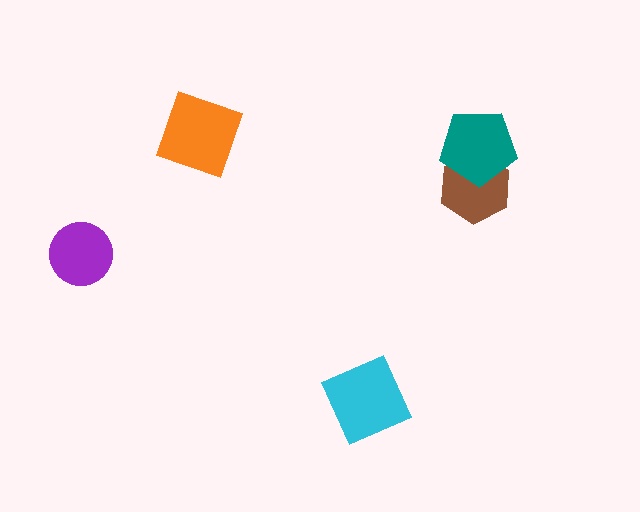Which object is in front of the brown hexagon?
The teal pentagon is in front of the brown hexagon.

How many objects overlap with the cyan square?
0 objects overlap with the cyan square.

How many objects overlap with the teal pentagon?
1 object overlaps with the teal pentagon.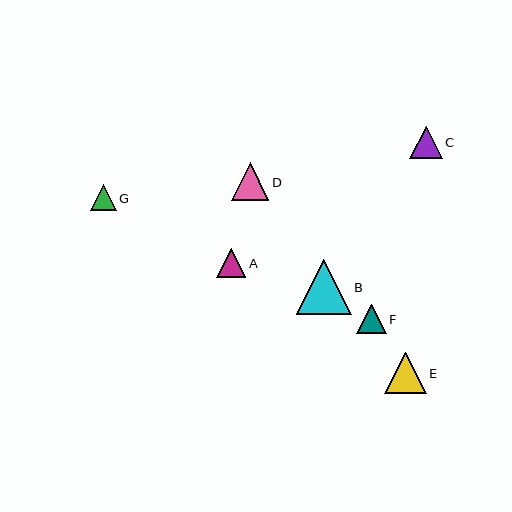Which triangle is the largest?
Triangle B is the largest with a size of approximately 55 pixels.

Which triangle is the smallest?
Triangle G is the smallest with a size of approximately 26 pixels.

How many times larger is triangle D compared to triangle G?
Triangle D is approximately 1.5 times the size of triangle G.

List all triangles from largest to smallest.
From largest to smallest: B, E, D, C, F, A, G.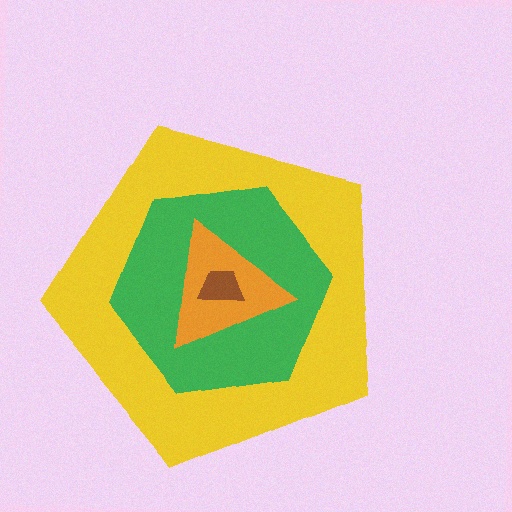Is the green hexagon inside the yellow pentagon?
Yes.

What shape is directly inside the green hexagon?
The orange triangle.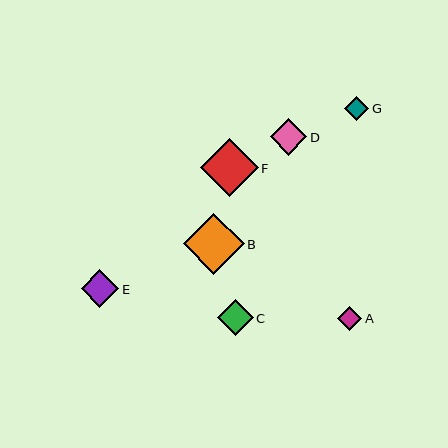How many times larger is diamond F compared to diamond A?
Diamond F is approximately 2.4 times the size of diamond A.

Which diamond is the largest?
Diamond B is the largest with a size of approximately 61 pixels.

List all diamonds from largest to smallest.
From largest to smallest: B, F, E, D, C, G, A.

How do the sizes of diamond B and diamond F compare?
Diamond B and diamond F are approximately the same size.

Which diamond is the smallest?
Diamond A is the smallest with a size of approximately 24 pixels.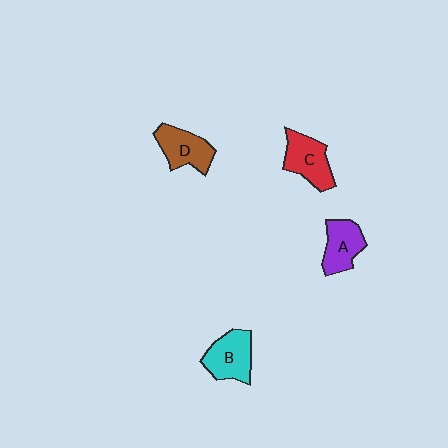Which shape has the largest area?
Shape B (cyan).